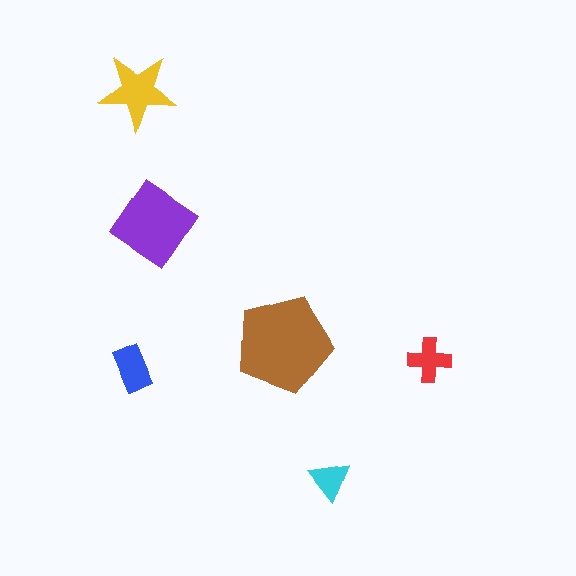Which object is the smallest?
The cyan triangle.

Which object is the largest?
The brown pentagon.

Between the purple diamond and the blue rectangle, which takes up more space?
The purple diamond.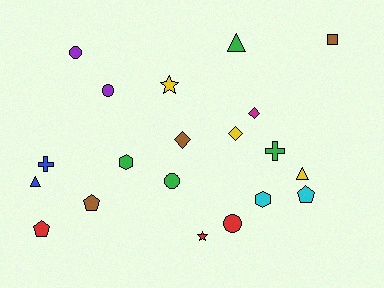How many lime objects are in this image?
There are no lime objects.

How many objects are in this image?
There are 20 objects.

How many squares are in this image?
There is 1 square.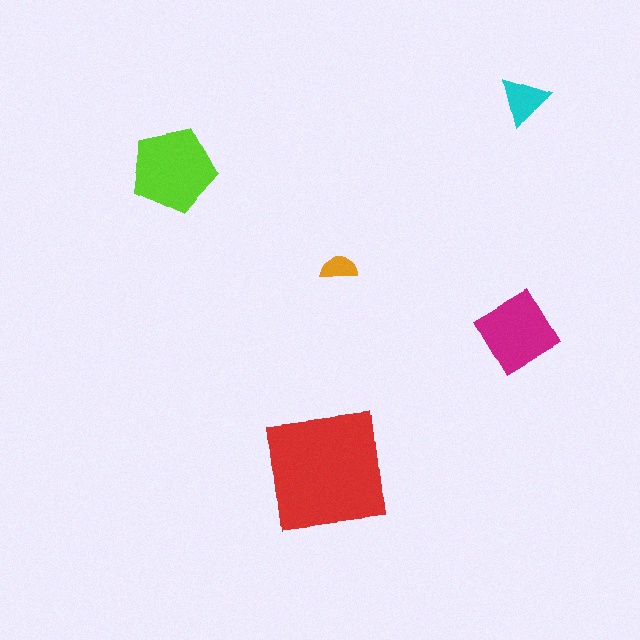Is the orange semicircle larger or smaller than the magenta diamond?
Smaller.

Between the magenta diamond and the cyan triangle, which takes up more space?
The magenta diamond.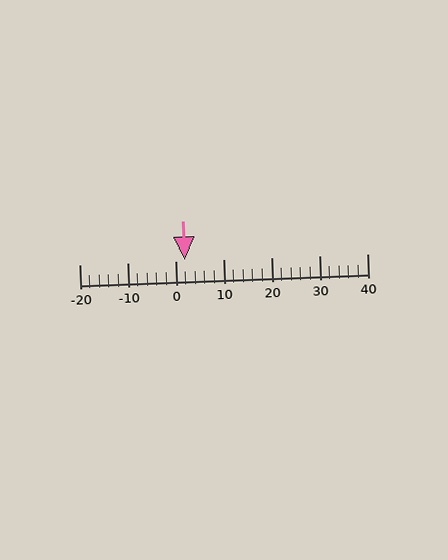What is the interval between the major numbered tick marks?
The major tick marks are spaced 10 units apart.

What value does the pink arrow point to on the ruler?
The pink arrow points to approximately 2.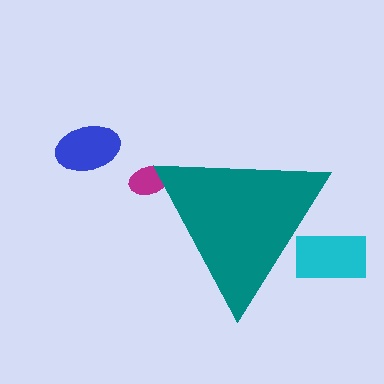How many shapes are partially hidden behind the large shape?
2 shapes are partially hidden.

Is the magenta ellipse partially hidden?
Yes, the magenta ellipse is partially hidden behind the teal triangle.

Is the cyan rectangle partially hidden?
Yes, the cyan rectangle is partially hidden behind the teal triangle.